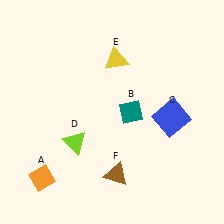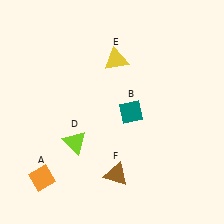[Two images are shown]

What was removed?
The blue square (C) was removed in Image 2.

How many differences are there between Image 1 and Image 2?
There is 1 difference between the two images.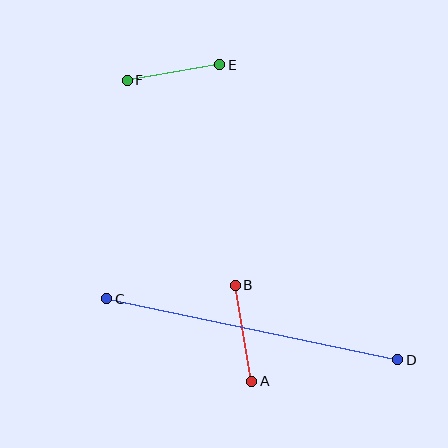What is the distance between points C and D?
The distance is approximately 297 pixels.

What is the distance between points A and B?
The distance is approximately 97 pixels.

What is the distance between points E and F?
The distance is approximately 94 pixels.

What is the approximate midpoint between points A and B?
The midpoint is at approximately (244, 333) pixels.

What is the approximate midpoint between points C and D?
The midpoint is at approximately (252, 329) pixels.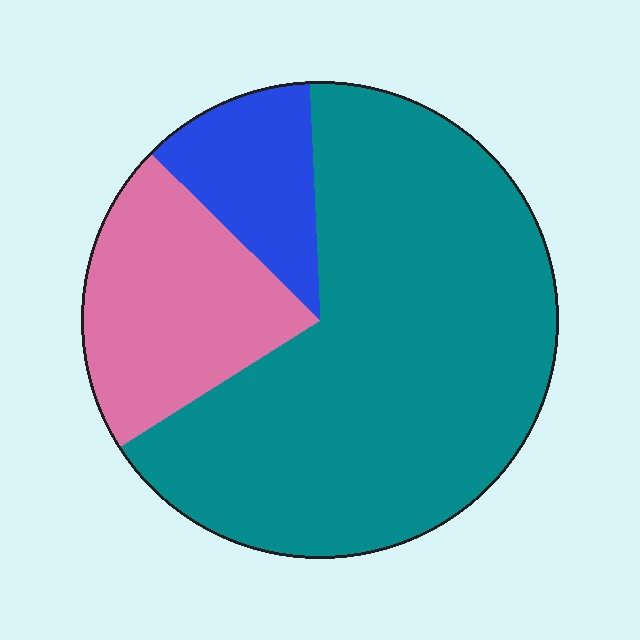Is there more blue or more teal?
Teal.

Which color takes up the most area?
Teal, at roughly 65%.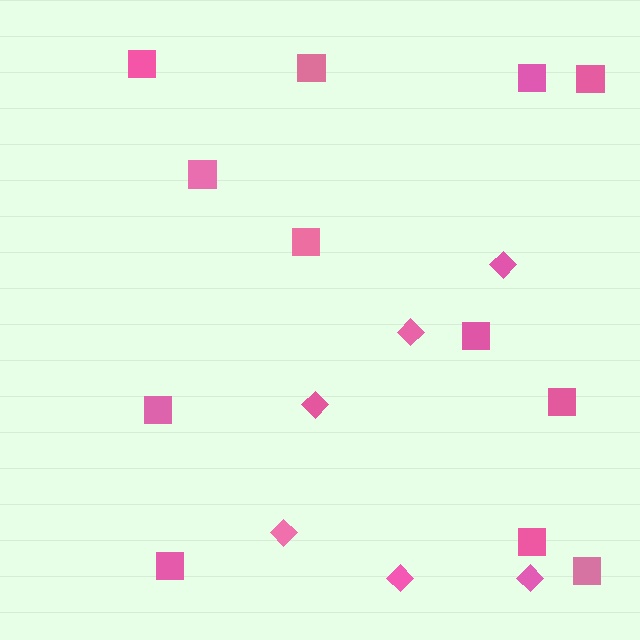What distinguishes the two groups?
There are 2 groups: one group of diamonds (6) and one group of squares (12).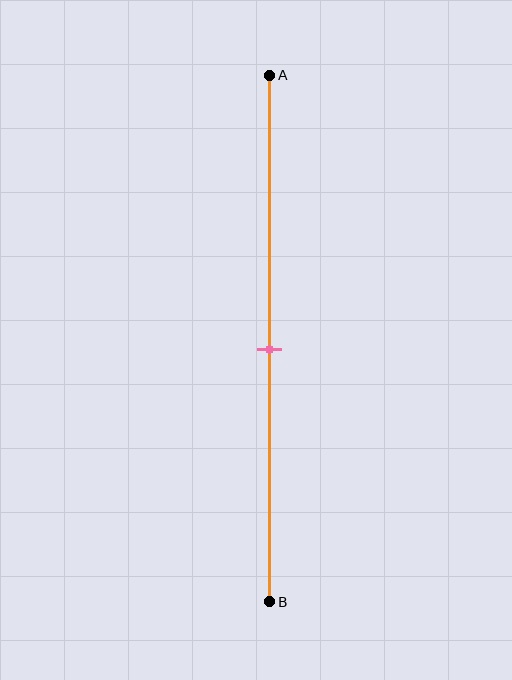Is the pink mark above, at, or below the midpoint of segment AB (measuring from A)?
The pink mark is approximately at the midpoint of segment AB.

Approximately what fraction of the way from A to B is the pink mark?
The pink mark is approximately 50% of the way from A to B.